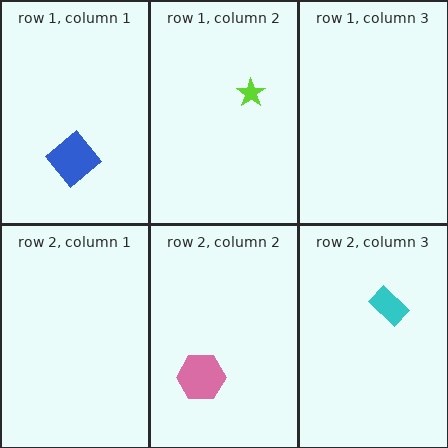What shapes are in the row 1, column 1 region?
The blue diamond.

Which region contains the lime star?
The row 1, column 2 region.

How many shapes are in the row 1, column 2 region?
1.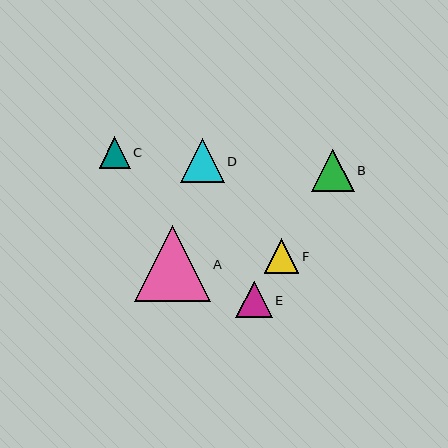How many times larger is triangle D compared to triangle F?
Triangle D is approximately 1.3 times the size of triangle F.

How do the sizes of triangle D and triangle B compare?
Triangle D and triangle B are approximately the same size.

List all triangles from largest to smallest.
From largest to smallest: A, D, B, E, F, C.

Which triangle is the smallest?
Triangle C is the smallest with a size of approximately 31 pixels.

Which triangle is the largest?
Triangle A is the largest with a size of approximately 76 pixels.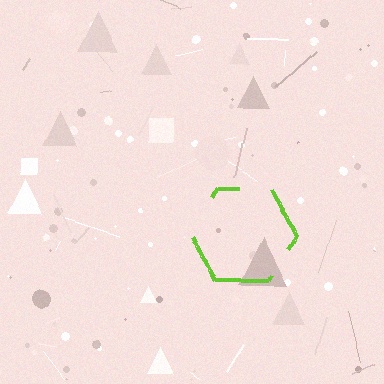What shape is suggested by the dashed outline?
The dashed outline suggests a hexagon.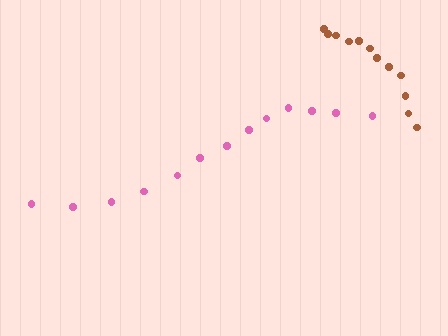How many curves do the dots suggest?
There are 2 distinct paths.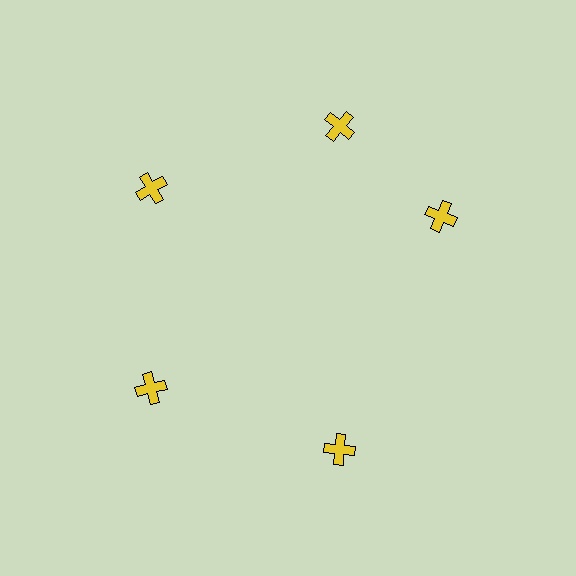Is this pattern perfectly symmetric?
No. The 5 yellow crosses are arranged in a ring, but one element near the 3 o'clock position is rotated out of alignment along the ring, breaking the 5-fold rotational symmetry.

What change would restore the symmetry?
The symmetry would be restored by rotating it back into even spacing with its neighbors so that all 5 crosses sit at equal angles and equal distance from the center.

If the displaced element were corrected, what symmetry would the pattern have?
It would have 5-fold rotational symmetry — the pattern would map onto itself every 72 degrees.